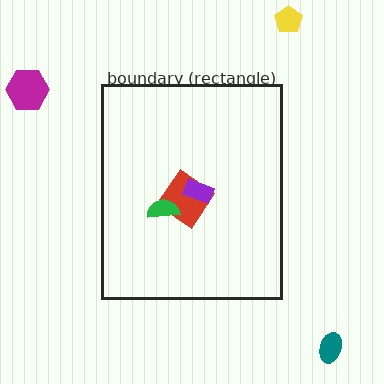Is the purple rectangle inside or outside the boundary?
Inside.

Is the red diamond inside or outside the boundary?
Inside.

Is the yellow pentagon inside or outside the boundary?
Outside.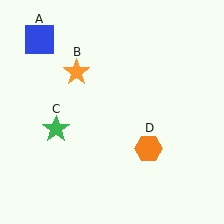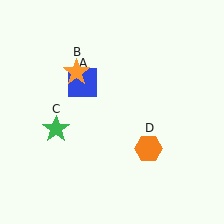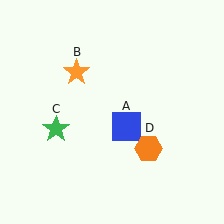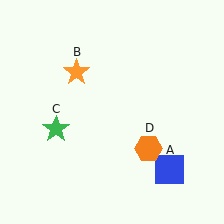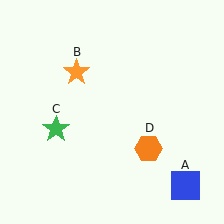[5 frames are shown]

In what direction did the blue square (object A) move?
The blue square (object A) moved down and to the right.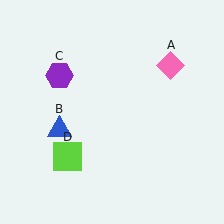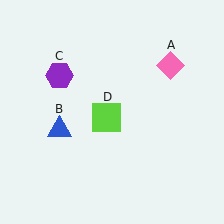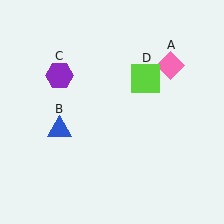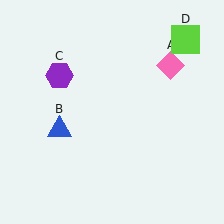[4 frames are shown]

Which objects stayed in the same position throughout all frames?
Pink diamond (object A) and blue triangle (object B) and purple hexagon (object C) remained stationary.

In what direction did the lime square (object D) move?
The lime square (object D) moved up and to the right.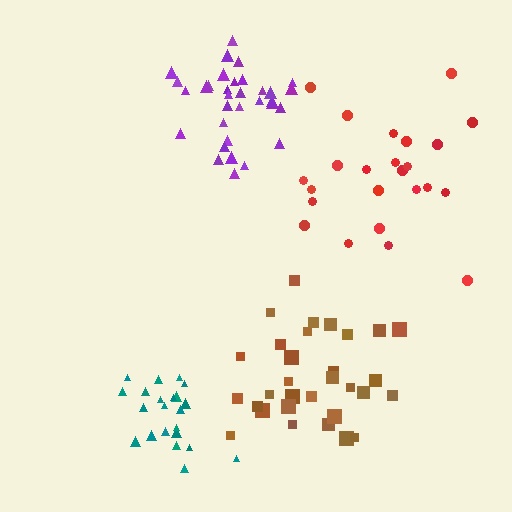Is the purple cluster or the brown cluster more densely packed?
Purple.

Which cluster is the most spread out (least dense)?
Red.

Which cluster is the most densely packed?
Purple.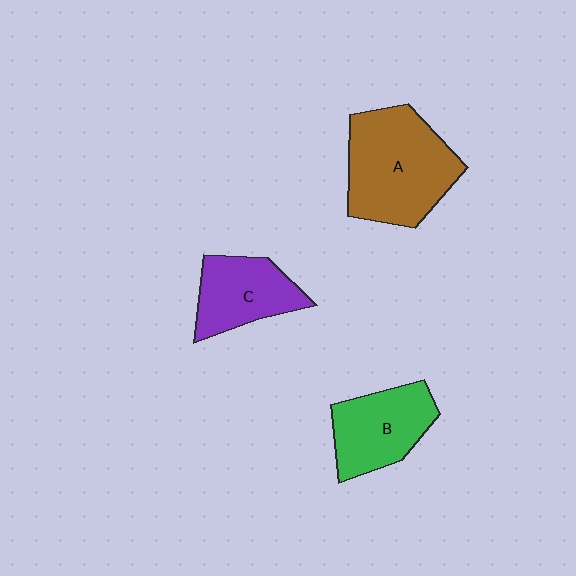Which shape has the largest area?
Shape A (brown).